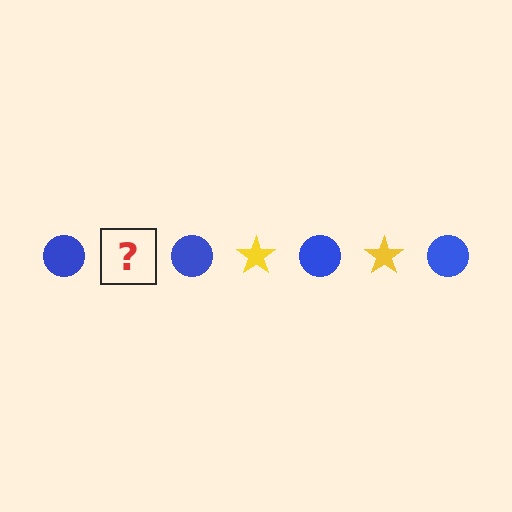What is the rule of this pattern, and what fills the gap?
The rule is that the pattern alternates between blue circle and yellow star. The gap should be filled with a yellow star.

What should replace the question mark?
The question mark should be replaced with a yellow star.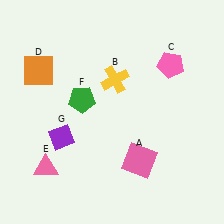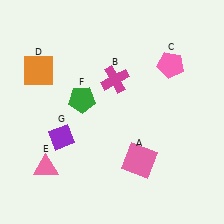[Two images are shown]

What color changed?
The cross (B) changed from yellow in Image 1 to magenta in Image 2.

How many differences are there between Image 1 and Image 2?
There is 1 difference between the two images.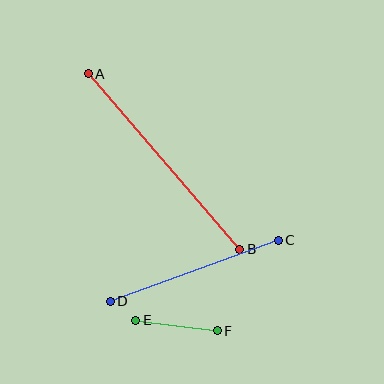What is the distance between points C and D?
The distance is approximately 179 pixels.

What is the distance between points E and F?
The distance is approximately 82 pixels.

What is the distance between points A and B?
The distance is approximately 232 pixels.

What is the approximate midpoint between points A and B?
The midpoint is at approximately (164, 162) pixels.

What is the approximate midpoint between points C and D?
The midpoint is at approximately (194, 271) pixels.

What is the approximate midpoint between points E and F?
The midpoint is at approximately (177, 325) pixels.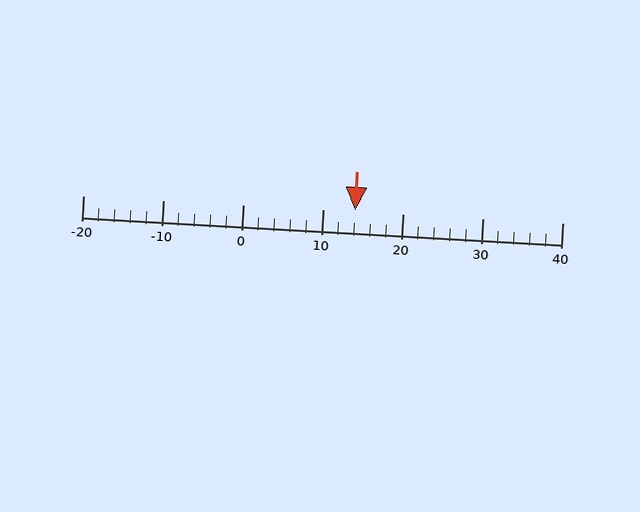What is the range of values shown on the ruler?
The ruler shows values from -20 to 40.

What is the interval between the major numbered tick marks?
The major tick marks are spaced 10 units apart.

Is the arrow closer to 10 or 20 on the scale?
The arrow is closer to 10.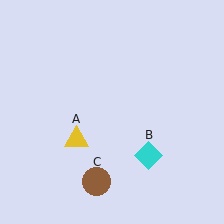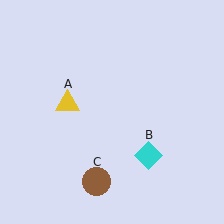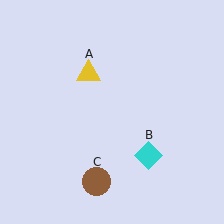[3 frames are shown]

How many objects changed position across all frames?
1 object changed position: yellow triangle (object A).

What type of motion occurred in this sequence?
The yellow triangle (object A) rotated clockwise around the center of the scene.